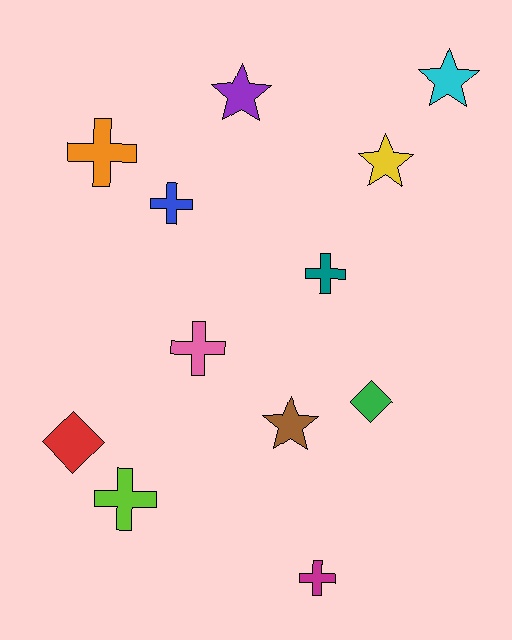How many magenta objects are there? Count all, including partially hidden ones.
There is 1 magenta object.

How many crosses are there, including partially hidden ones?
There are 6 crosses.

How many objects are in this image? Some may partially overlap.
There are 12 objects.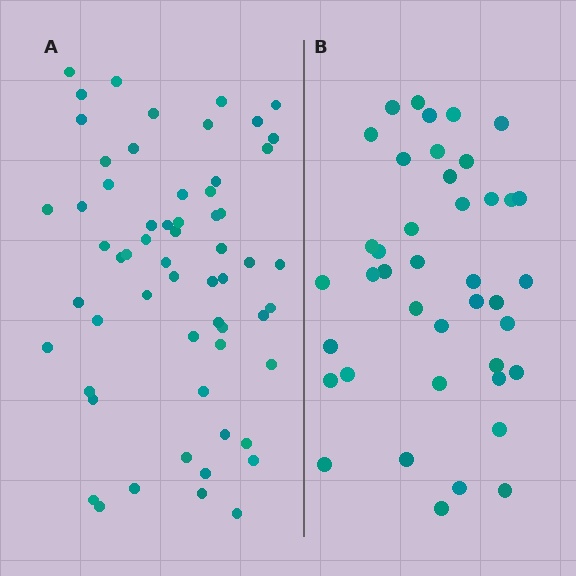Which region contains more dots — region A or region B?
Region A (the left region) has more dots.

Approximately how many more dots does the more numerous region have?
Region A has approximately 20 more dots than region B.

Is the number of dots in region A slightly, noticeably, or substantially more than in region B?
Region A has substantially more. The ratio is roughly 1.5 to 1.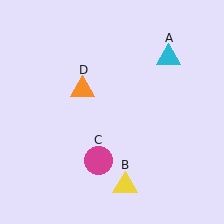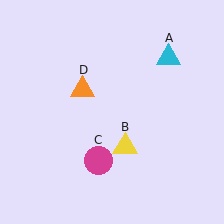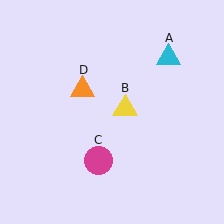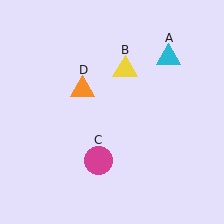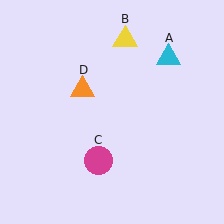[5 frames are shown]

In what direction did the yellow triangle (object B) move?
The yellow triangle (object B) moved up.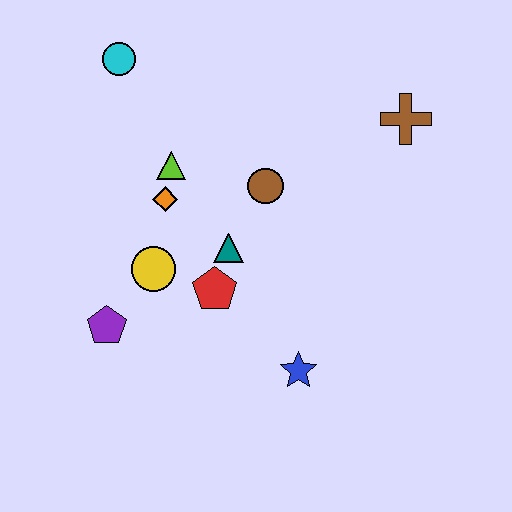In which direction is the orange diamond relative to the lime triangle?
The orange diamond is below the lime triangle.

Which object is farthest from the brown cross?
The purple pentagon is farthest from the brown cross.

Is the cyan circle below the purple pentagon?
No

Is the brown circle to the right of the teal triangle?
Yes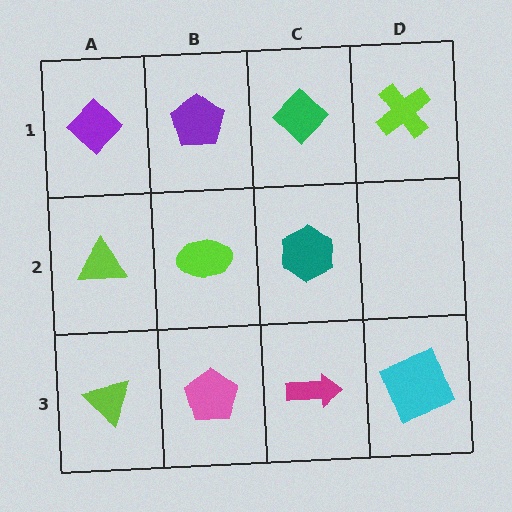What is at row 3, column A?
A lime triangle.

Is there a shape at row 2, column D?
No, that cell is empty.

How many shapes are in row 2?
3 shapes.